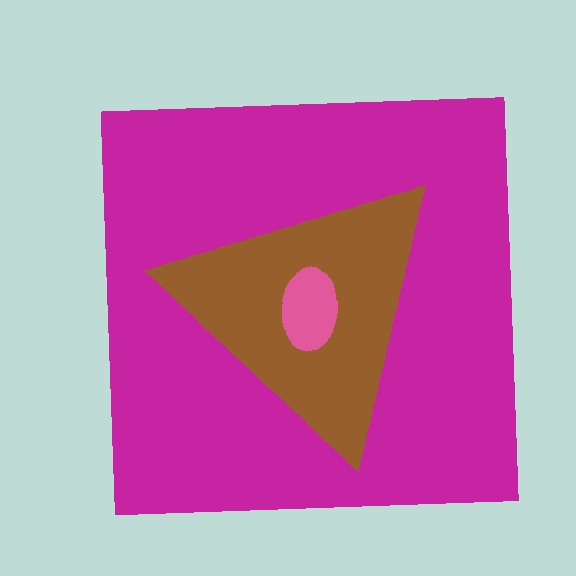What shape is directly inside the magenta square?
The brown triangle.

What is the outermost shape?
The magenta square.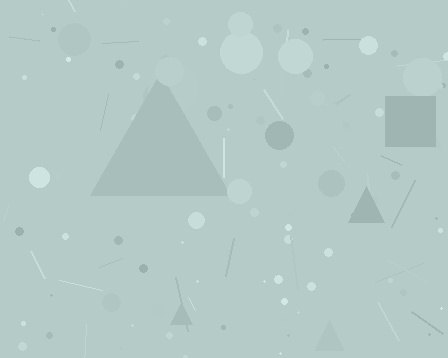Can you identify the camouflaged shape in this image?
The camouflaged shape is a triangle.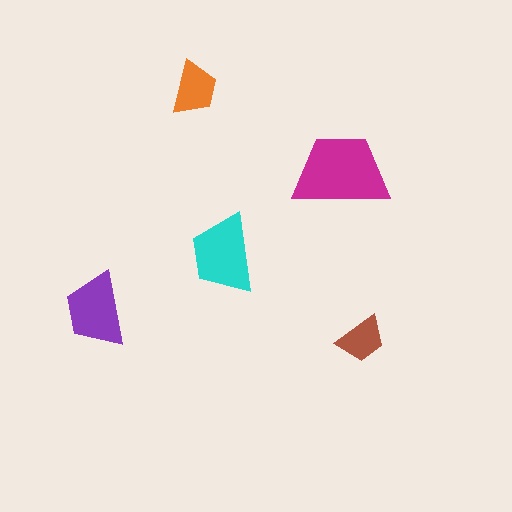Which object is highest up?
The orange trapezoid is topmost.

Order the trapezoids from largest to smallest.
the magenta one, the cyan one, the purple one, the orange one, the brown one.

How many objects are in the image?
There are 5 objects in the image.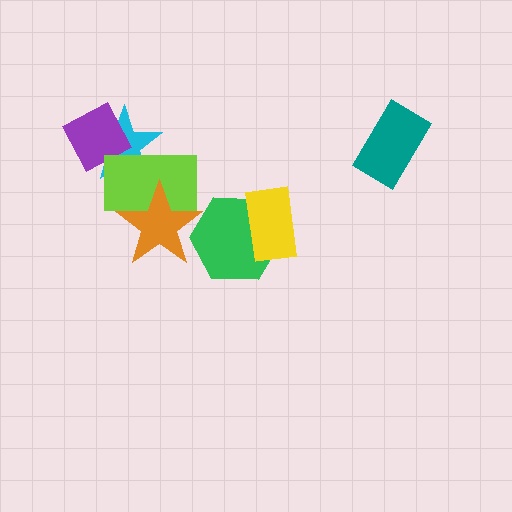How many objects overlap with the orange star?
2 objects overlap with the orange star.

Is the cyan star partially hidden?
Yes, it is partially covered by another shape.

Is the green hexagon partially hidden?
Yes, it is partially covered by another shape.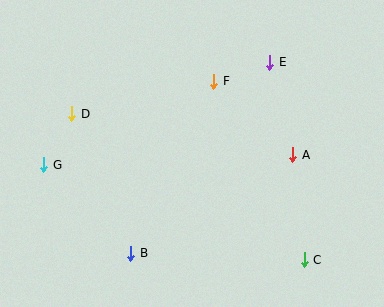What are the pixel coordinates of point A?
Point A is at (293, 155).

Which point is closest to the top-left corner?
Point D is closest to the top-left corner.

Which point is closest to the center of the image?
Point F at (214, 81) is closest to the center.